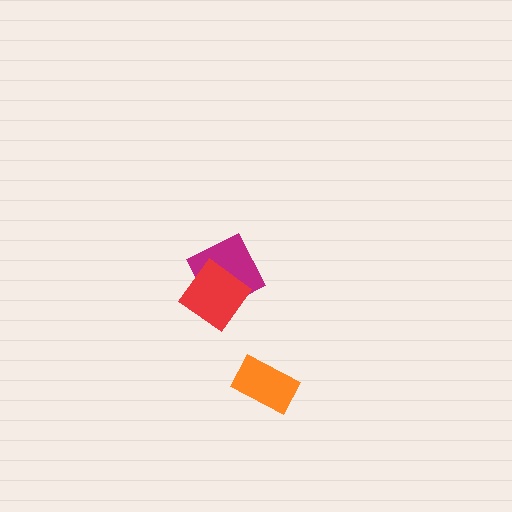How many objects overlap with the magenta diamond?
1 object overlaps with the magenta diamond.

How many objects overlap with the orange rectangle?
0 objects overlap with the orange rectangle.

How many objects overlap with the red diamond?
1 object overlaps with the red diamond.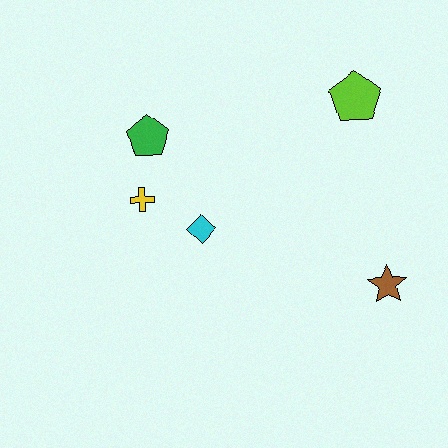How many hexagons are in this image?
There are no hexagons.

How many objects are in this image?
There are 5 objects.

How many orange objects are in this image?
There are no orange objects.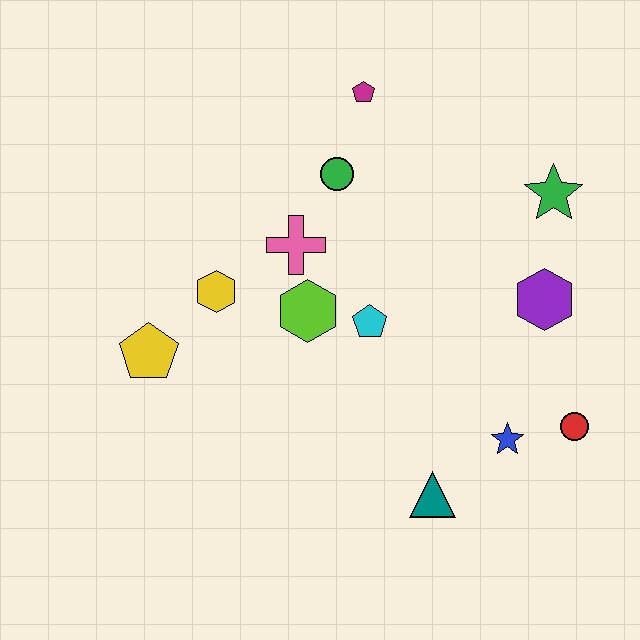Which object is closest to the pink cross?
The lime hexagon is closest to the pink cross.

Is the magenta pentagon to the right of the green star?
No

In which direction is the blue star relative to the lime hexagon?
The blue star is to the right of the lime hexagon.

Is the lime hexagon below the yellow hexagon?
Yes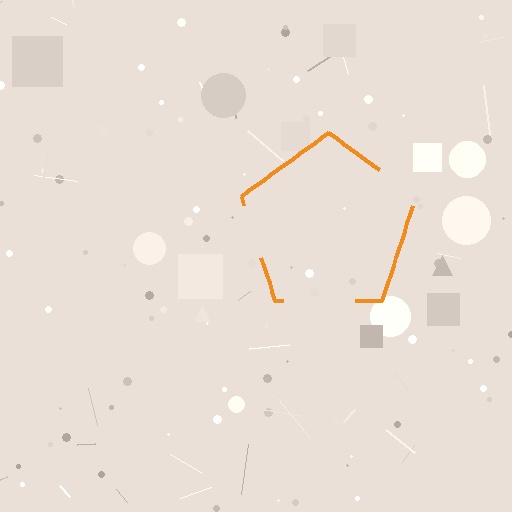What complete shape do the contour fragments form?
The contour fragments form a pentagon.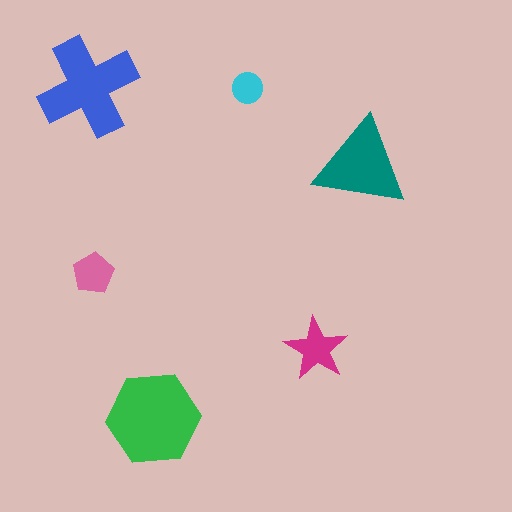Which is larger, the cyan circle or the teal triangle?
The teal triangle.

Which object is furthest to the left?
The blue cross is leftmost.